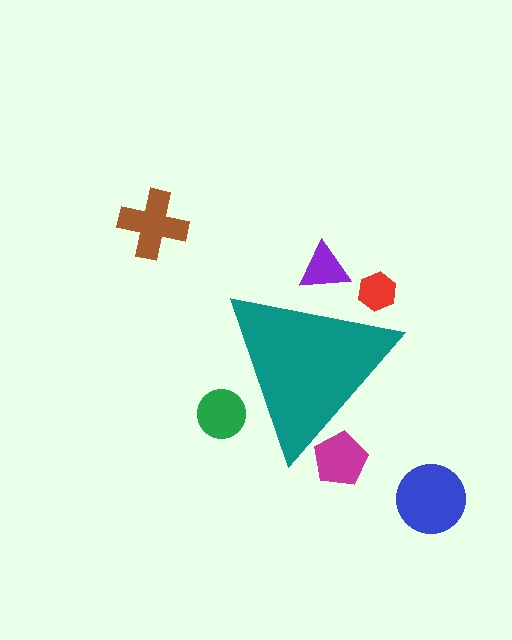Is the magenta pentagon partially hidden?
Yes, the magenta pentagon is partially hidden behind the teal triangle.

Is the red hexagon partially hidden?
Yes, the red hexagon is partially hidden behind the teal triangle.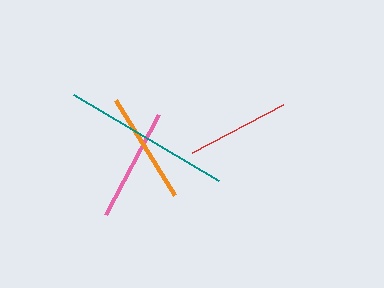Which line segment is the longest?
The teal line is the longest at approximately 169 pixels.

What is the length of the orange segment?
The orange segment is approximately 112 pixels long.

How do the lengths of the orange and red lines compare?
The orange and red lines are approximately the same length.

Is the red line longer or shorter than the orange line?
The orange line is longer than the red line.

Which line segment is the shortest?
The red line is the shortest at approximately 104 pixels.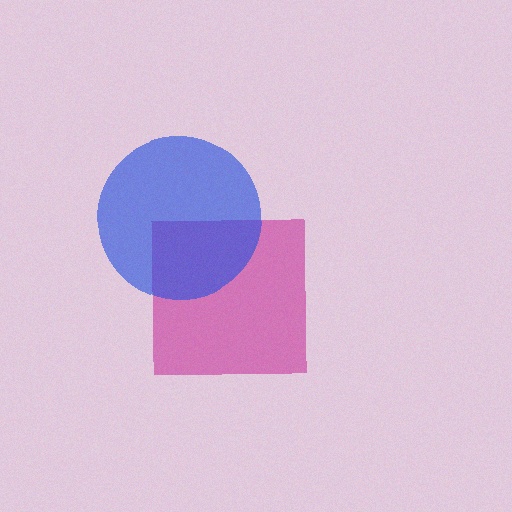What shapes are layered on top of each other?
The layered shapes are: a magenta square, a blue circle.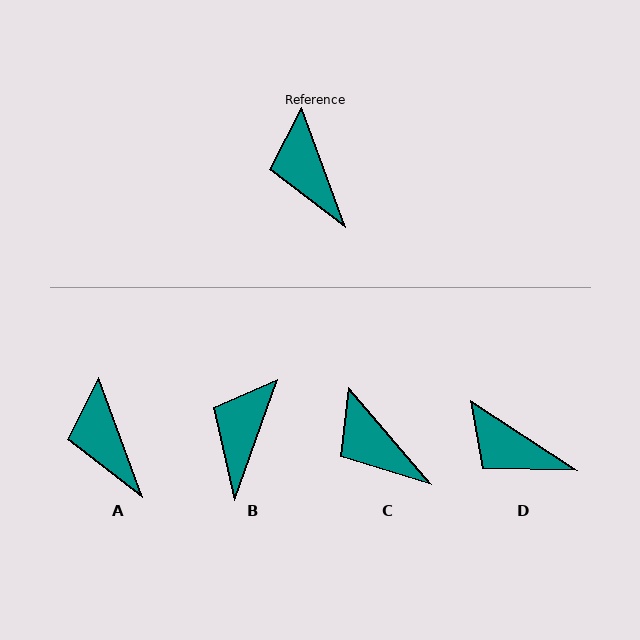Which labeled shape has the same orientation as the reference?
A.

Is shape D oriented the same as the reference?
No, it is off by about 37 degrees.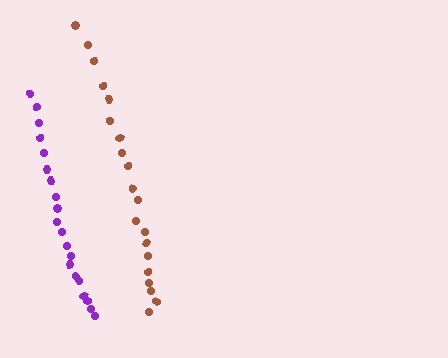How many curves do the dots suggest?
There are 2 distinct paths.